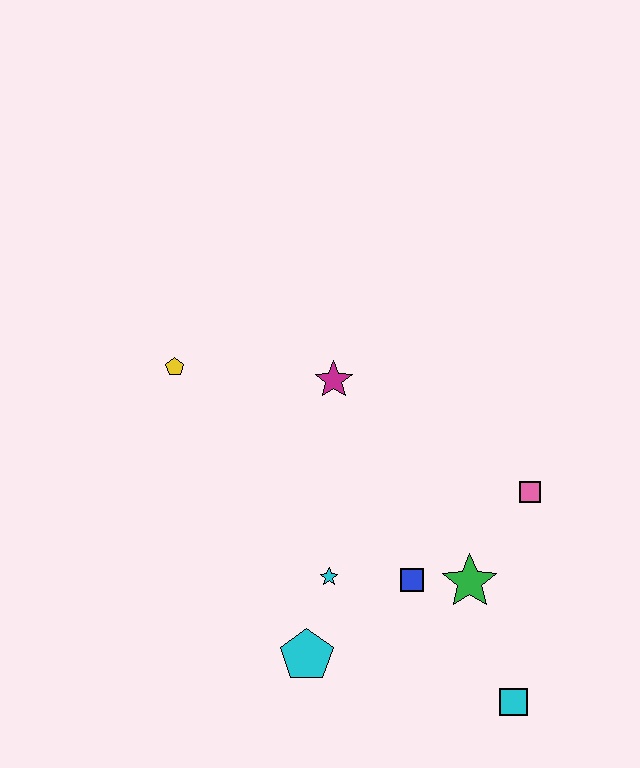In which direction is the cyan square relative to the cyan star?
The cyan square is to the right of the cyan star.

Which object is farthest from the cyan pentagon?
The yellow pentagon is farthest from the cyan pentagon.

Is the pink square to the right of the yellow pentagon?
Yes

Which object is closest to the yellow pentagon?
The magenta star is closest to the yellow pentagon.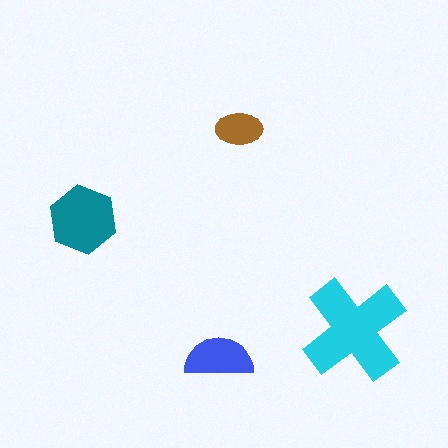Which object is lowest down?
The blue semicircle is bottommost.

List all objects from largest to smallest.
The cyan cross, the teal hexagon, the blue semicircle, the brown ellipse.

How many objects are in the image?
There are 4 objects in the image.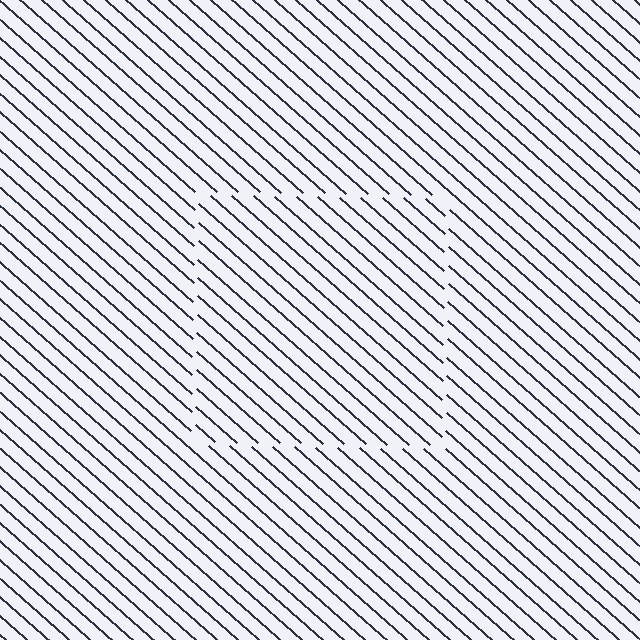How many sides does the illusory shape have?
4 sides — the line-ends trace a square.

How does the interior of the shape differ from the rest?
The interior of the shape contains the same grating, shifted by half a period — the contour is defined by the phase discontinuity where line-ends from the inner and outer gratings abut.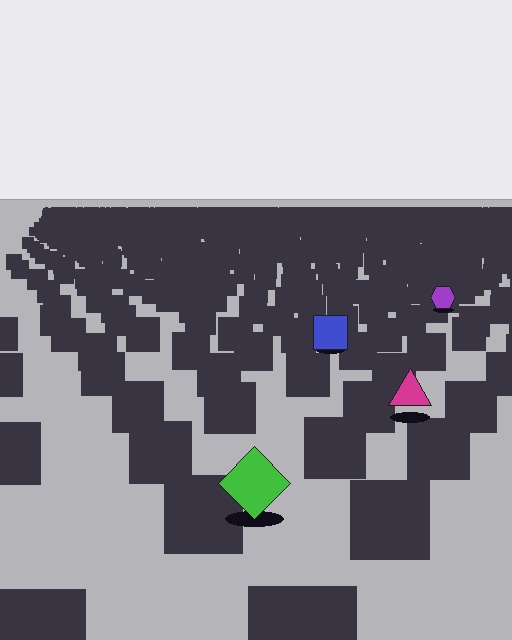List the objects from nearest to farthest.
From nearest to farthest: the green diamond, the magenta triangle, the blue square, the purple hexagon.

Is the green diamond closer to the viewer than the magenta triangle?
Yes. The green diamond is closer — you can tell from the texture gradient: the ground texture is coarser near it.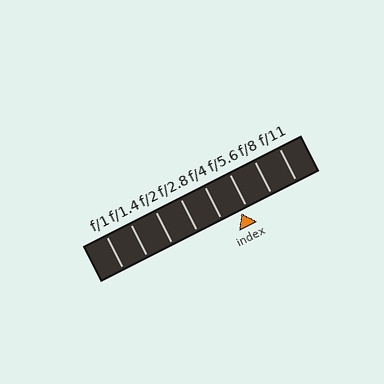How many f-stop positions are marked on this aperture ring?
There are 8 f-stop positions marked.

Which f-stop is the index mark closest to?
The index mark is closest to f/5.6.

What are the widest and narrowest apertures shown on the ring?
The widest aperture shown is f/1 and the narrowest is f/11.